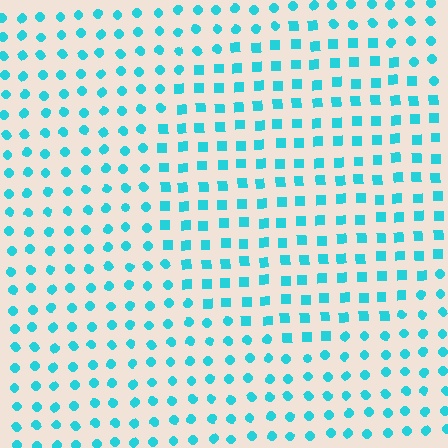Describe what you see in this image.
The image is filled with small cyan elements arranged in a uniform grid. A circle-shaped region contains squares, while the surrounding area contains circles. The boundary is defined purely by the change in element shape.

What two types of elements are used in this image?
The image uses squares inside the circle region and circles outside it.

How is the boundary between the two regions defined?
The boundary is defined by a change in element shape: squares inside vs. circles outside. All elements share the same color and spacing.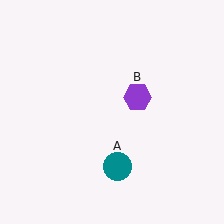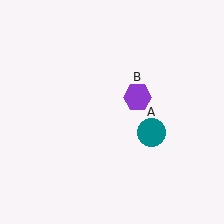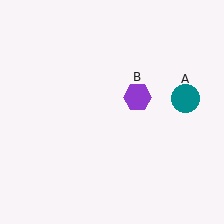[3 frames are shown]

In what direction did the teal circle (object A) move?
The teal circle (object A) moved up and to the right.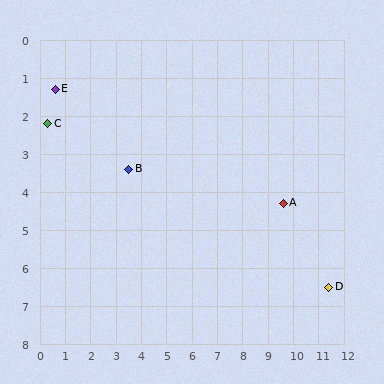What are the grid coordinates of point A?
Point A is at approximately (9.6, 4.3).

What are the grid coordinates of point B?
Point B is at approximately (3.5, 3.4).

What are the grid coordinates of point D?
Point D is at approximately (11.4, 6.5).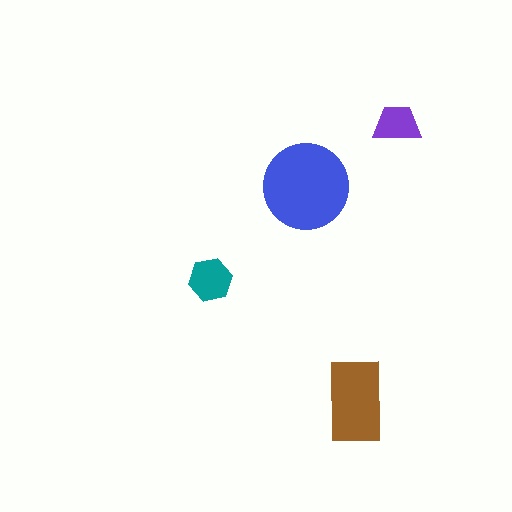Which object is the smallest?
The purple trapezoid.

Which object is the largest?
The blue circle.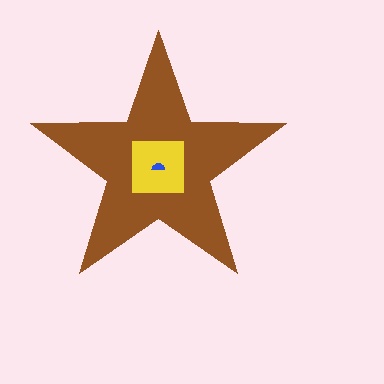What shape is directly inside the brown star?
The yellow square.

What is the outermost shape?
The brown star.